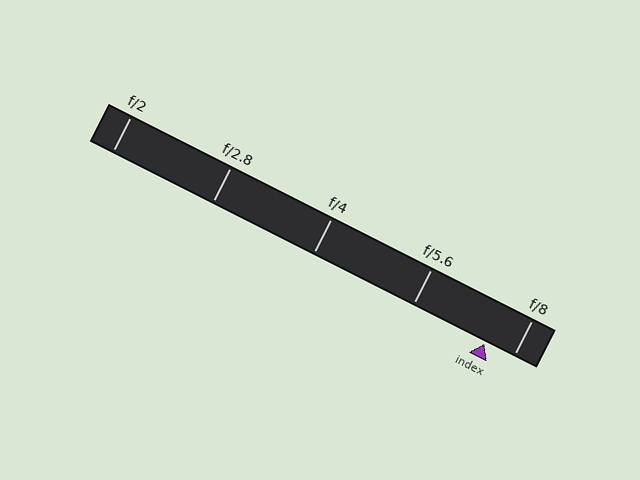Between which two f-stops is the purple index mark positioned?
The index mark is between f/5.6 and f/8.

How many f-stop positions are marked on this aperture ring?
There are 5 f-stop positions marked.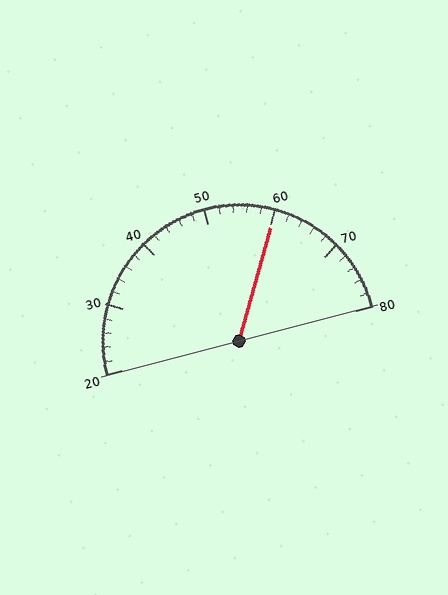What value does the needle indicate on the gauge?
The needle indicates approximately 60.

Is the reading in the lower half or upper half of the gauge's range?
The reading is in the upper half of the range (20 to 80).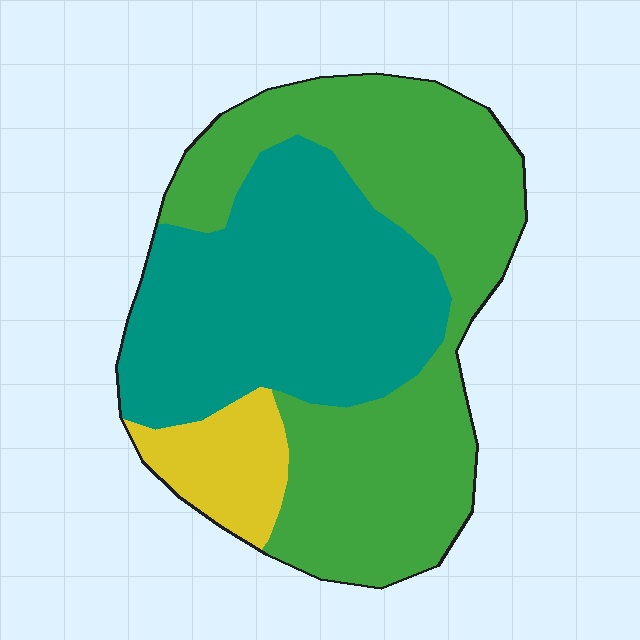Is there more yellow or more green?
Green.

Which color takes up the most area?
Green, at roughly 50%.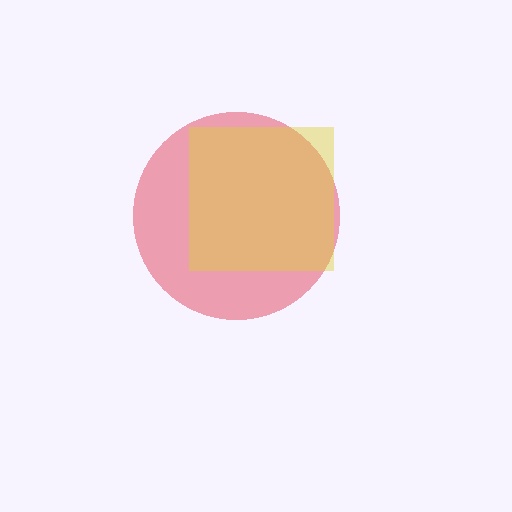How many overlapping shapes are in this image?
There are 2 overlapping shapes in the image.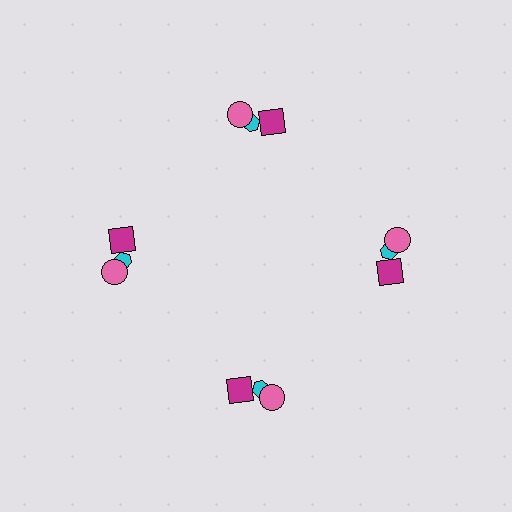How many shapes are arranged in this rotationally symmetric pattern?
There are 12 shapes, arranged in 4 groups of 3.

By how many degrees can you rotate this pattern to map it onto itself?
The pattern maps onto itself every 90 degrees of rotation.